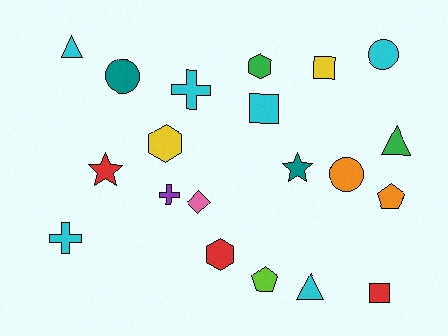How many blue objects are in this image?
There are no blue objects.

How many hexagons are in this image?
There are 3 hexagons.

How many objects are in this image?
There are 20 objects.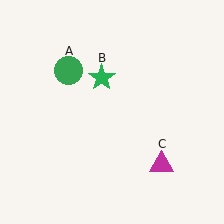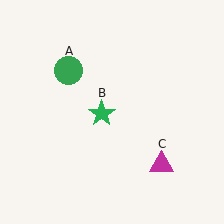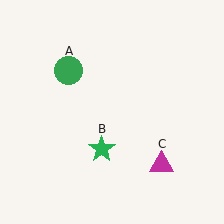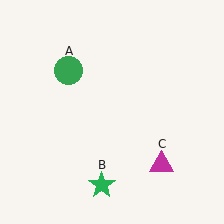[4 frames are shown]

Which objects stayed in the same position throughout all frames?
Green circle (object A) and magenta triangle (object C) remained stationary.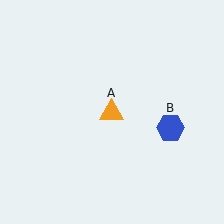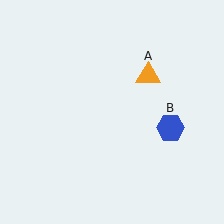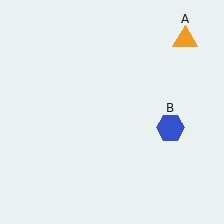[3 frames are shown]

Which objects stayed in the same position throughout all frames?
Blue hexagon (object B) remained stationary.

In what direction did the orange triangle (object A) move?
The orange triangle (object A) moved up and to the right.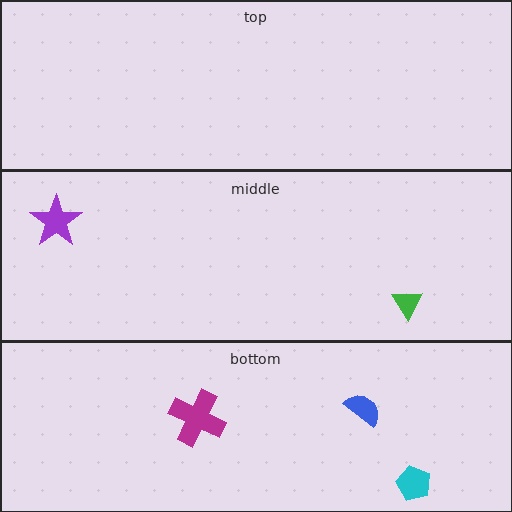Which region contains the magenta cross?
The bottom region.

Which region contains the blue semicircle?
The bottom region.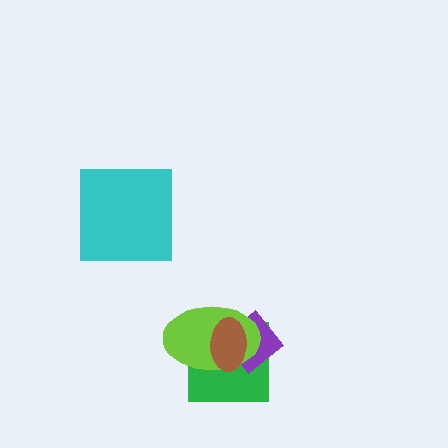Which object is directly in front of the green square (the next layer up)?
The purple diamond is directly in front of the green square.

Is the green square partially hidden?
Yes, it is partially covered by another shape.